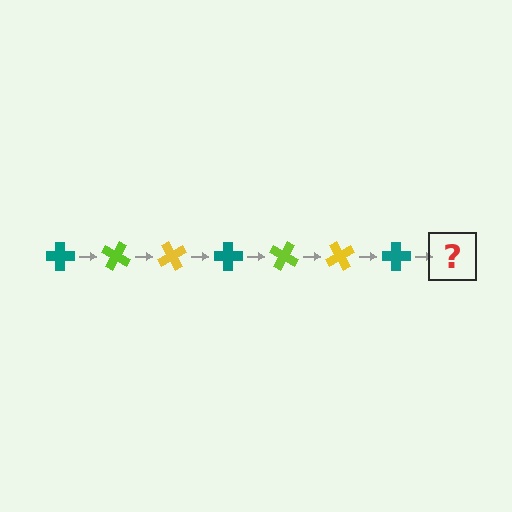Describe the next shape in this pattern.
It should be a lime cross, rotated 210 degrees from the start.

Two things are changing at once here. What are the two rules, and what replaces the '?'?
The two rules are that it rotates 30 degrees each step and the color cycles through teal, lime, and yellow. The '?' should be a lime cross, rotated 210 degrees from the start.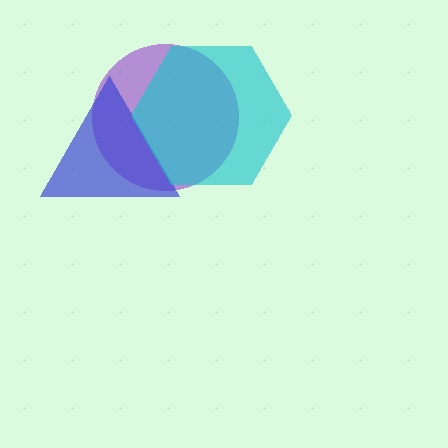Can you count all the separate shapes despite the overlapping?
Yes, there are 3 separate shapes.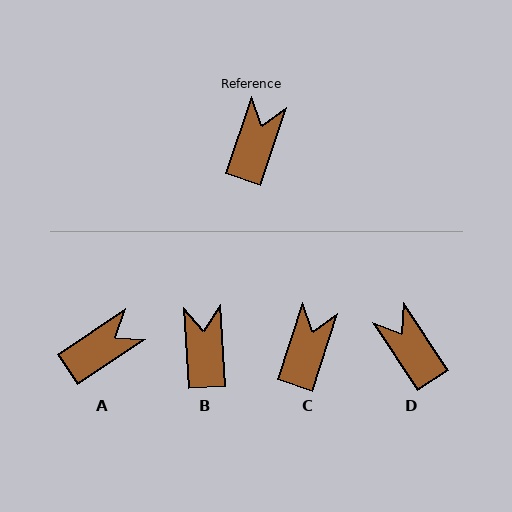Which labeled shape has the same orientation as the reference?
C.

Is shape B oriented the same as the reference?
No, it is off by about 22 degrees.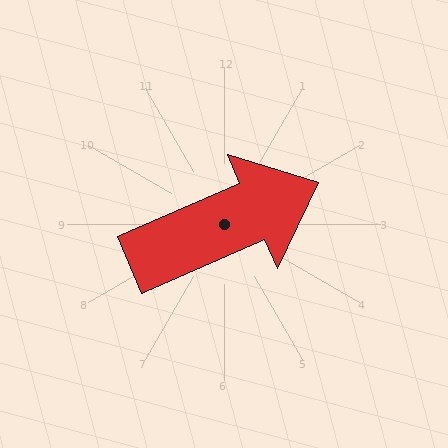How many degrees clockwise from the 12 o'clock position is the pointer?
Approximately 66 degrees.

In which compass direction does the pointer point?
Northeast.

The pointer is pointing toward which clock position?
Roughly 2 o'clock.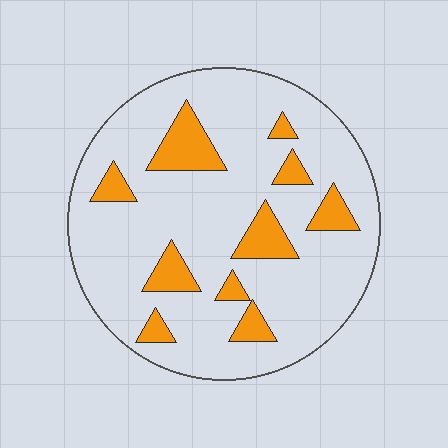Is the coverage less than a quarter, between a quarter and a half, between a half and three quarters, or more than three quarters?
Less than a quarter.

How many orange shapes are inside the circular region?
10.